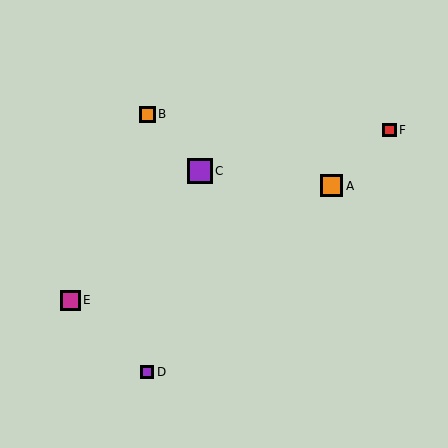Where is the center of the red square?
The center of the red square is at (389, 130).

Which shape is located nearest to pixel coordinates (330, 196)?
The orange square (labeled A) at (332, 186) is nearest to that location.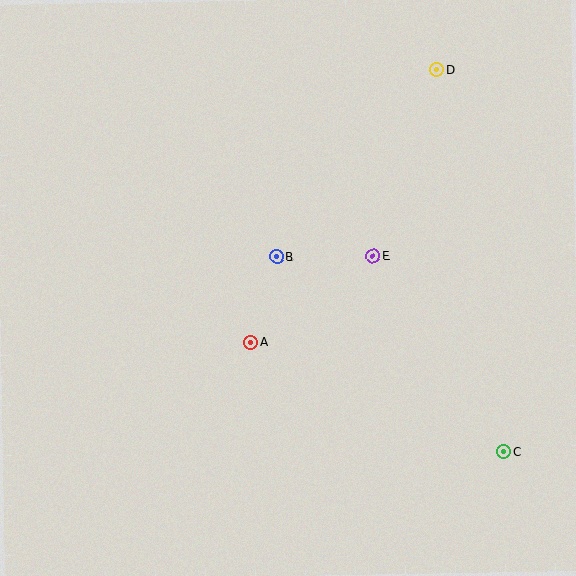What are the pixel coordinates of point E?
Point E is at (373, 256).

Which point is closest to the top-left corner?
Point B is closest to the top-left corner.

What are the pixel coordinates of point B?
Point B is at (277, 257).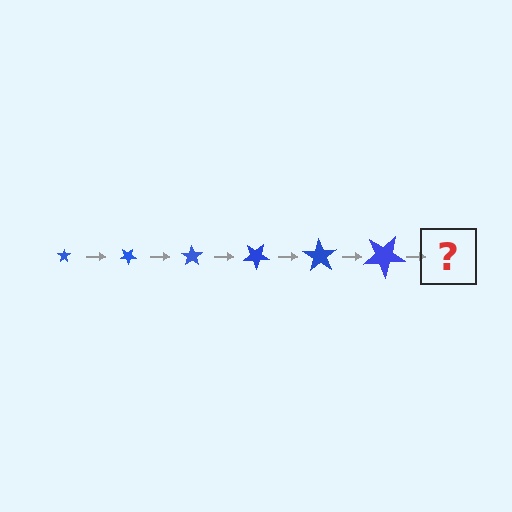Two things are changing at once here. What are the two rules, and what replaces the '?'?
The two rules are that the star grows larger each step and it rotates 35 degrees each step. The '?' should be a star, larger than the previous one and rotated 210 degrees from the start.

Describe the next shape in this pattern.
It should be a star, larger than the previous one and rotated 210 degrees from the start.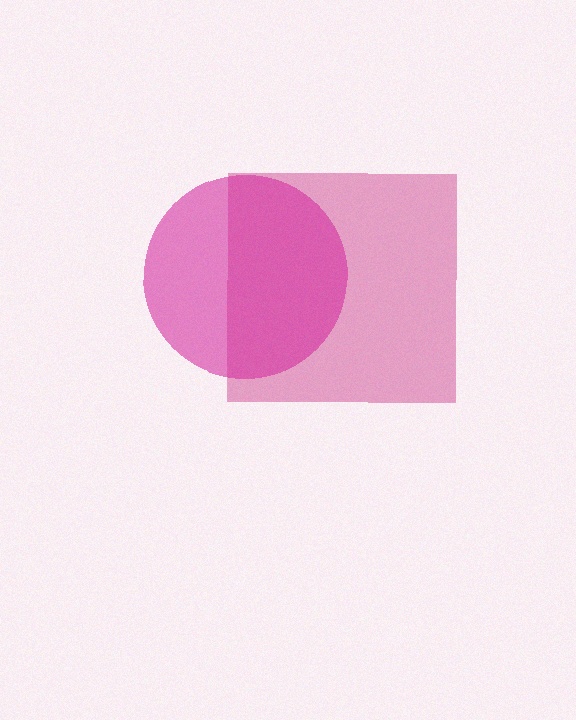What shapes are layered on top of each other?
The layered shapes are: a pink square, a magenta circle.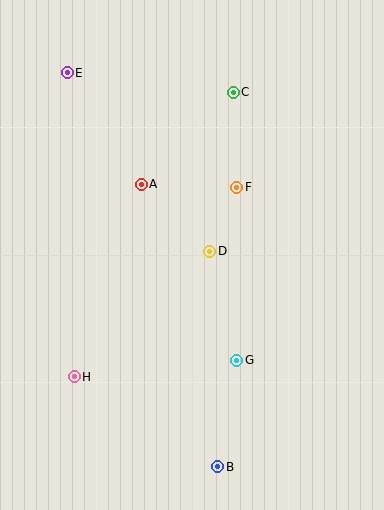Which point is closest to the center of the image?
Point D at (210, 251) is closest to the center.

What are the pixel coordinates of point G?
Point G is at (237, 360).